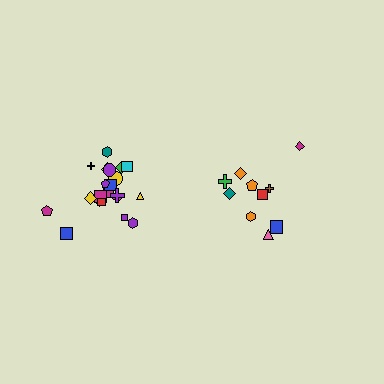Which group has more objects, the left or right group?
The left group.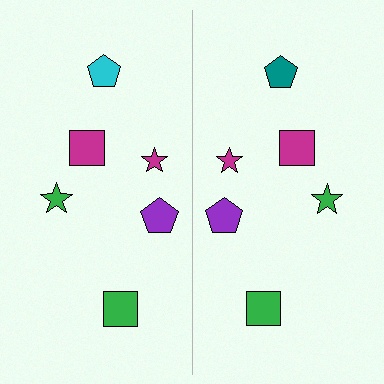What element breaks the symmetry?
The teal pentagon on the right side breaks the symmetry — its mirror counterpart is cyan.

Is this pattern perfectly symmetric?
No, the pattern is not perfectly symmetric. The teal pentagon on the right side breaks the symmetry — its mirror counterpart is cyan.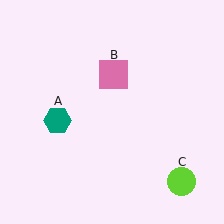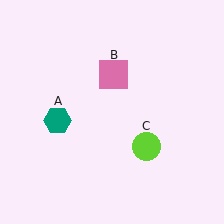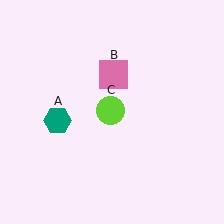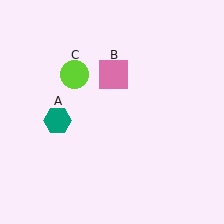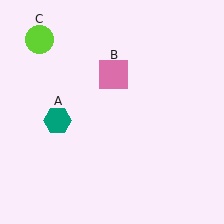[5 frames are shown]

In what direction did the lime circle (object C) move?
The lime circle (object C) moved up and to the left.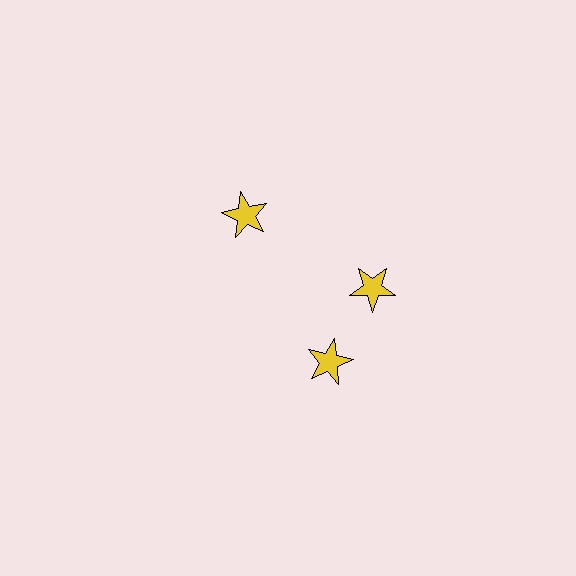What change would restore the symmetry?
The symmetry would be restored by rotating it back into even spacing with its neighbors so that all 3 stars sit at equal angles and equal distance from the center.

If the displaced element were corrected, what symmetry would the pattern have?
It would have 3-fold rotational symmetry — the pattern would map onto itself every 120 degrees.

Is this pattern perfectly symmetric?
No. The 3 yellow stars are arranged in a ring, but one element near the 7 o'clock position is rotated out of alignment along the ring, breaking the 3-fold rotational symmetry.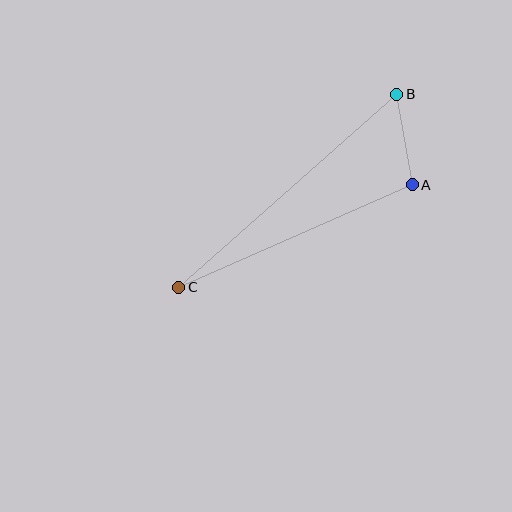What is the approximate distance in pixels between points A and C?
The distance between A and C is approximately 255 pixels.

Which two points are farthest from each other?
Points B and C are farthest from each other.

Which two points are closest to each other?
Points A and B are closest to each other.